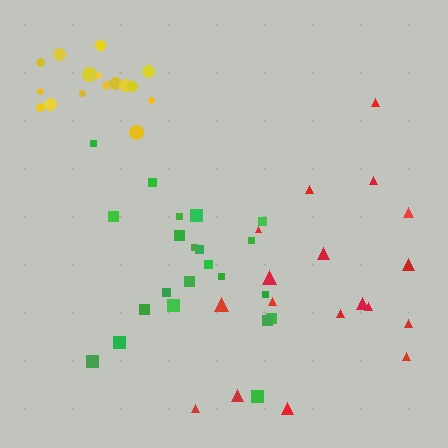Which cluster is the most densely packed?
Yellow.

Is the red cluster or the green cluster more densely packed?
Green.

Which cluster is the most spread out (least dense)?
Red.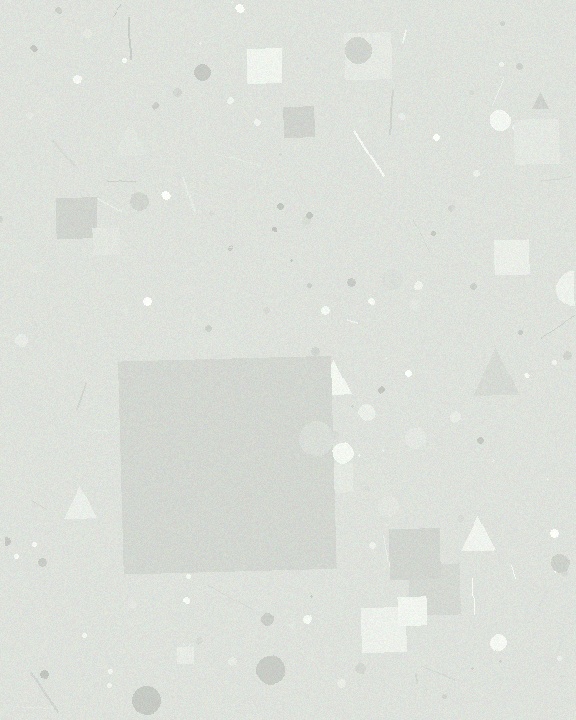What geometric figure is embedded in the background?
A square is embedded in the background.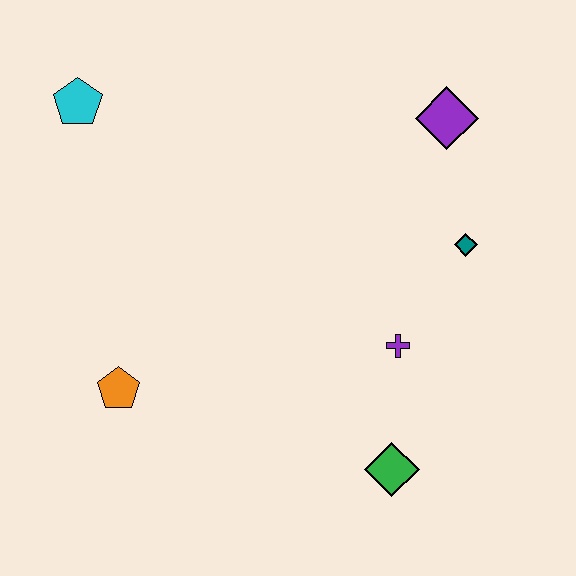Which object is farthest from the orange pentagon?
The purple diamond is farthest from the orange pentagon.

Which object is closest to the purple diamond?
The teal diamond is closest to the purple diamond.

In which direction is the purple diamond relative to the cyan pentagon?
The purple diamond is to the right of the cyan pentagon.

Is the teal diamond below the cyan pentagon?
Yes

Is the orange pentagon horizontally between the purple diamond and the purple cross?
No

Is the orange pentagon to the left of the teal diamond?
Yes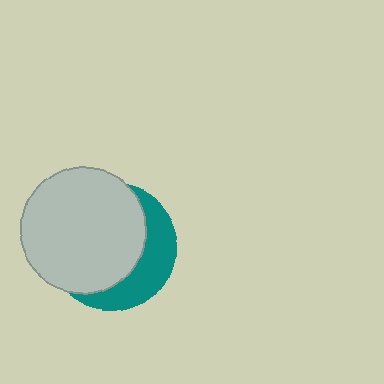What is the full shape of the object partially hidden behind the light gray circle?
The partially hidden object is a teal circle.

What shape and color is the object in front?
The object in front is a light gray circle.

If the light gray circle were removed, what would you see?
You would see the complete teal circle.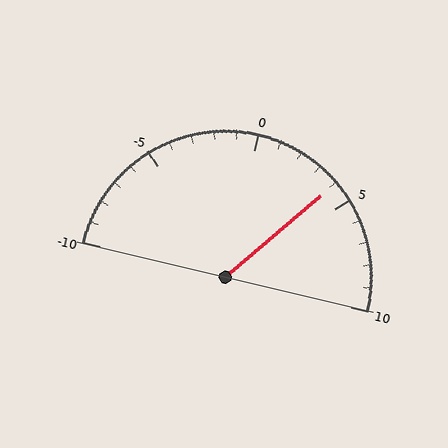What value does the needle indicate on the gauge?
The needle indicates approximately 4.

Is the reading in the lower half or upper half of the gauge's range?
The reading is in the upper half of the range (-10 to 10).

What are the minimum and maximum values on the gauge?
The gauge ranges from -10 to 10.